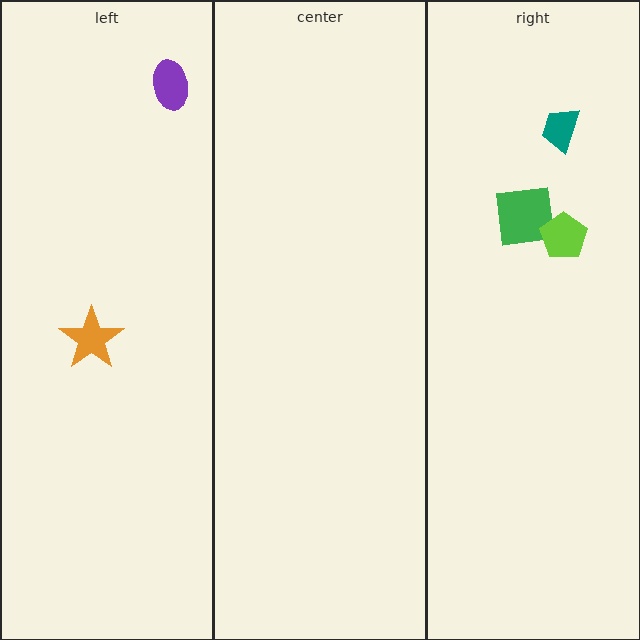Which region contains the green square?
The right region.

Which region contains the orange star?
The left region.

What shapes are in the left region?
The purple ellipse, the orange star.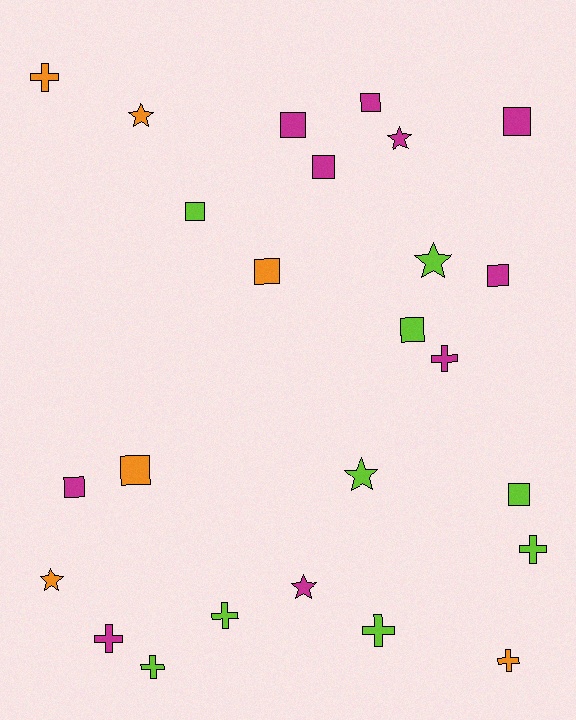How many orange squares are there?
There are 2 orange squares.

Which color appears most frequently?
Magenta, with 10 objects.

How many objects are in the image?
There are 25 objects.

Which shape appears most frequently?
Square, with 11 objects.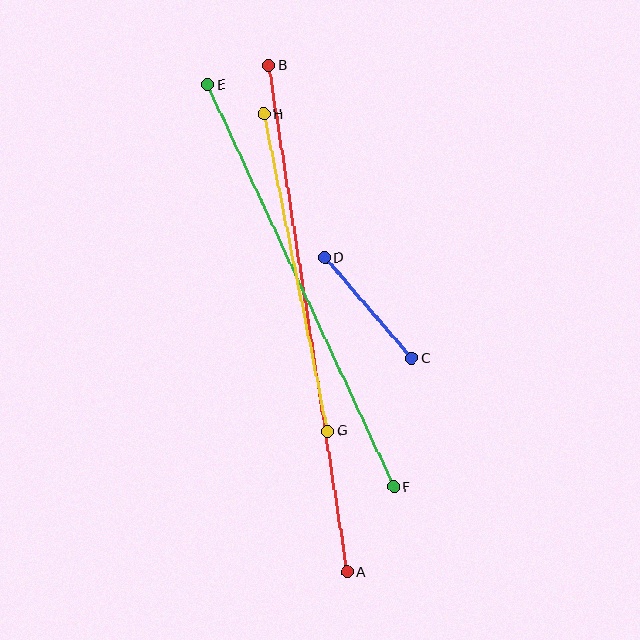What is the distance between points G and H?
The distance is approximately 323 pixels.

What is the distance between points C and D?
The distance is approximately 133 pixels.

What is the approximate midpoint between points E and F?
The midpoint is at approximately (300, 286) pixels.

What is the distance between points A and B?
The distance is approximately 512 pixels.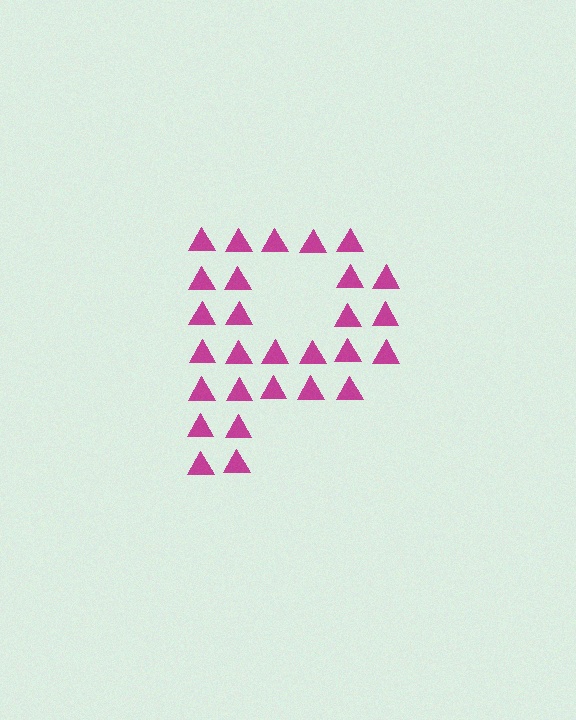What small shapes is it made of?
It is made of small triangles.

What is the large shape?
The large shape is the letter P.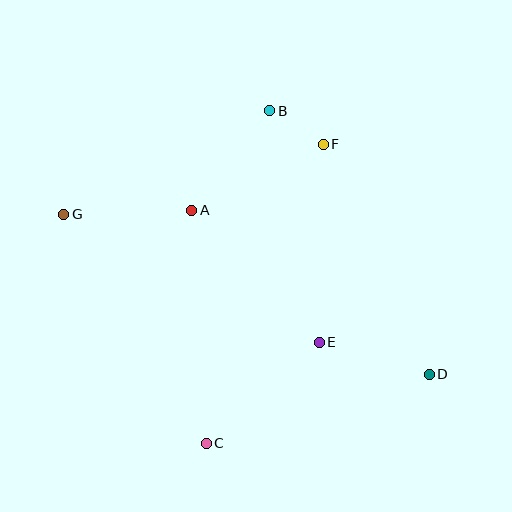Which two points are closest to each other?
Points B and F are closest to each other.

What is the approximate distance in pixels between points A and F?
The distance between A and F is approximately 147 pixels.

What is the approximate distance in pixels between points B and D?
The distance between B and D is approximately 308 pixels.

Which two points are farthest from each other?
Points D and G are farthest from each other.